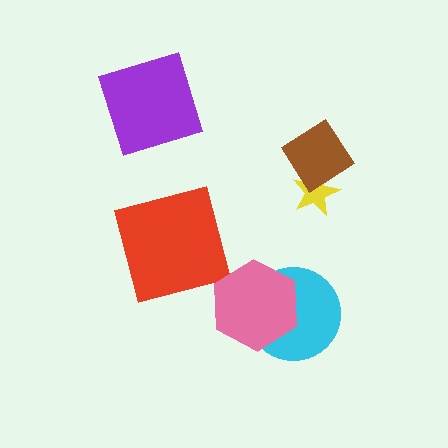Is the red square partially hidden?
No, no other shape covers it.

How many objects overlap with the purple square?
0 objects overlap with the purple square.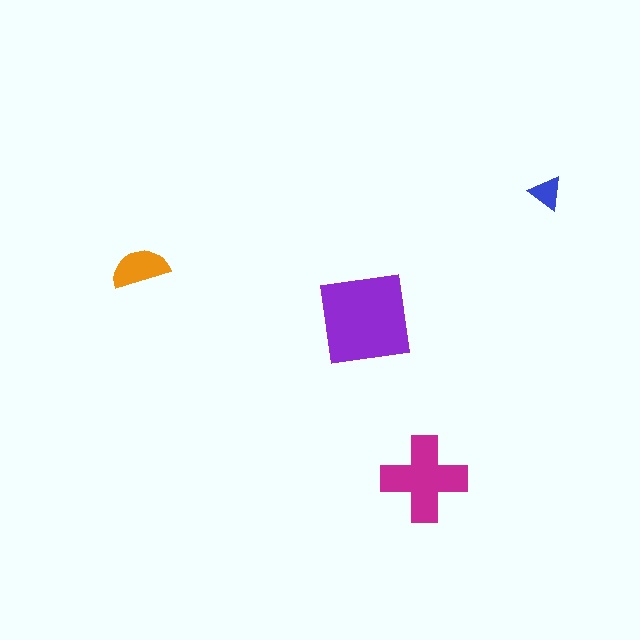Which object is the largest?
The purple square.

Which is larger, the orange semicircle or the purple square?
The purple square.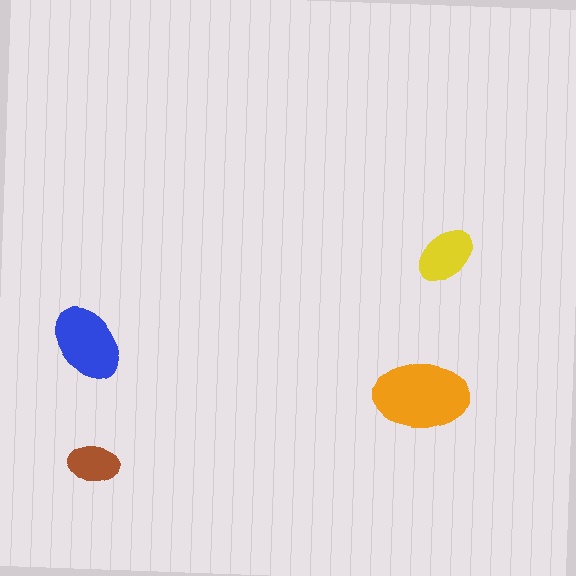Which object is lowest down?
The brown ellipse is bottommost.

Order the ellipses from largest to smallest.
the orange one, the blue one, the yellow one, the brown one.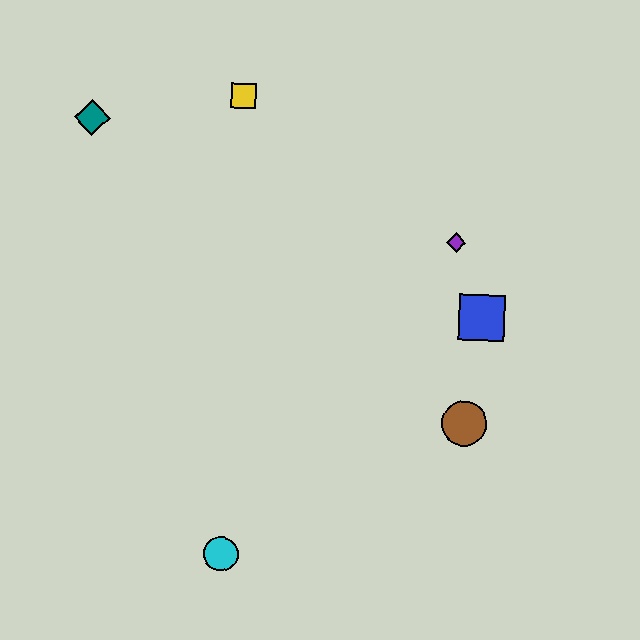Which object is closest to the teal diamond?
The yellow square is closest to the teal diamond.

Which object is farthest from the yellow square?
The cyan circle is farthest from the yellow square.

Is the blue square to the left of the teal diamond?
No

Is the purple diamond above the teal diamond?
No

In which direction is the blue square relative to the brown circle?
The blue square is above the brown circle.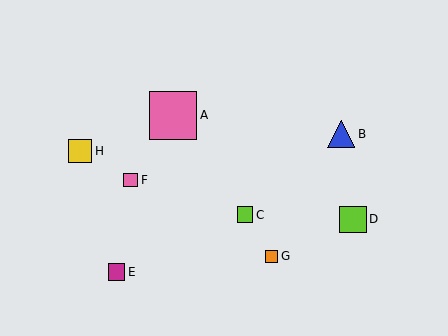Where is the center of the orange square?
The center of the orange square is at (272, 256).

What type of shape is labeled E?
Shape E is a magenta square.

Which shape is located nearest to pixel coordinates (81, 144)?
The yellow square (labeled H) at (80, 151) is nearest to that location.